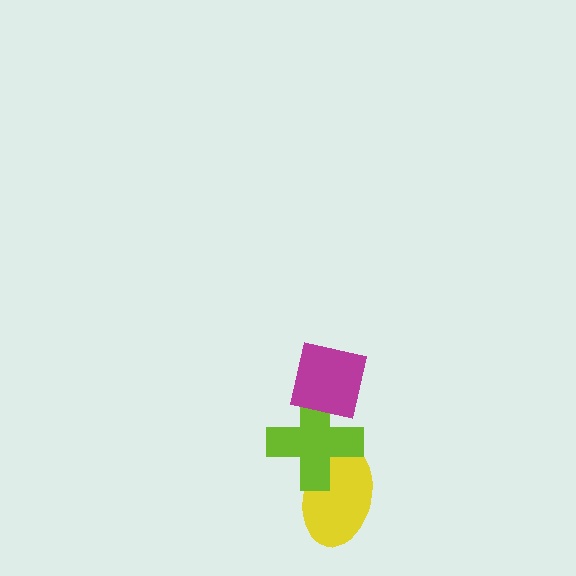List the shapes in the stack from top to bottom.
From top to bottom: the magenta square, the lime cross, the yellow ellipse.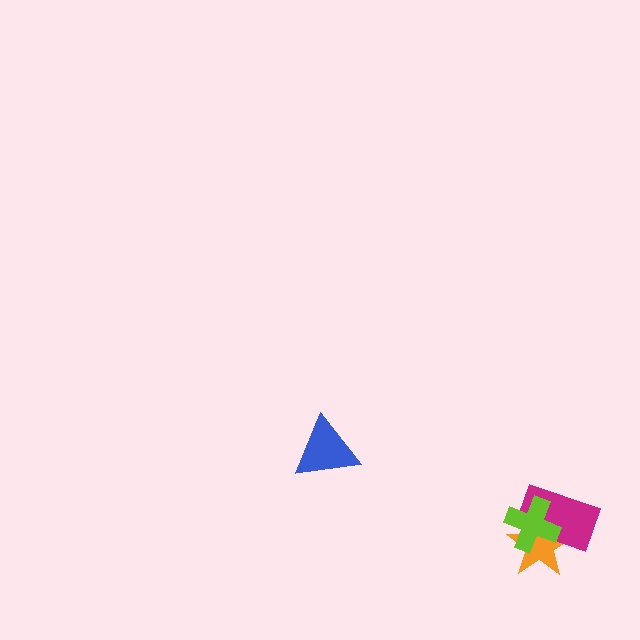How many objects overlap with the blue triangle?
0 objects overlap with the blue triangle.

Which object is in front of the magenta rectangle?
The lime cross is in front of the magenta rectangle.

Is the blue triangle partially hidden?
No, no other shape covers it.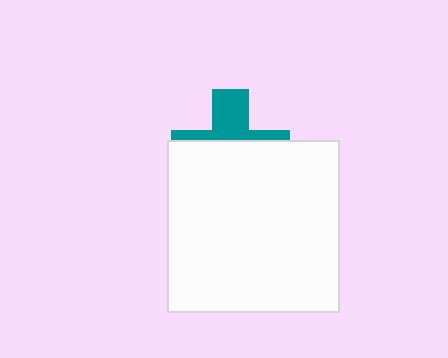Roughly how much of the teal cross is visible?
A small part of it is visible (roughly 37%).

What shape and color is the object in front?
The object in front is a white square.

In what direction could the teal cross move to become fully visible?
The teal cross could move up. That would shift it out from behind the white square entirely.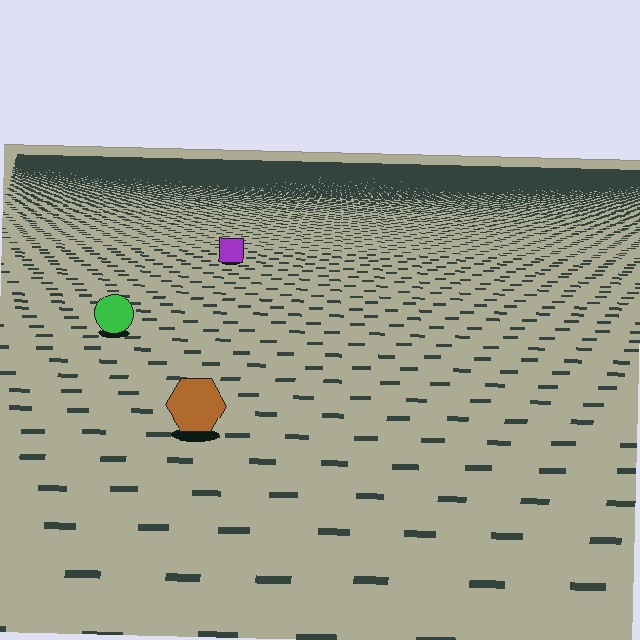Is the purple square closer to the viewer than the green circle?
No. The green circle is closer — you can tell from the texture gradient: the ground texture is coarser near it.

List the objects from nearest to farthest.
From nearest to farthest: the brown hexagon, the green circle, the purple square.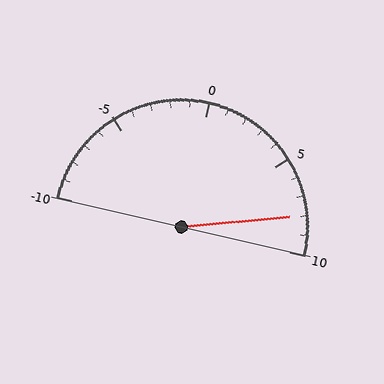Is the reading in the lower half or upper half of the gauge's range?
The reading is in the upper half of the range (-10 to 10).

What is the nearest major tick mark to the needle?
The nearest major tick mark is 10.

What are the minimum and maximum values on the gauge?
The gauge ranges from -10 to 10.